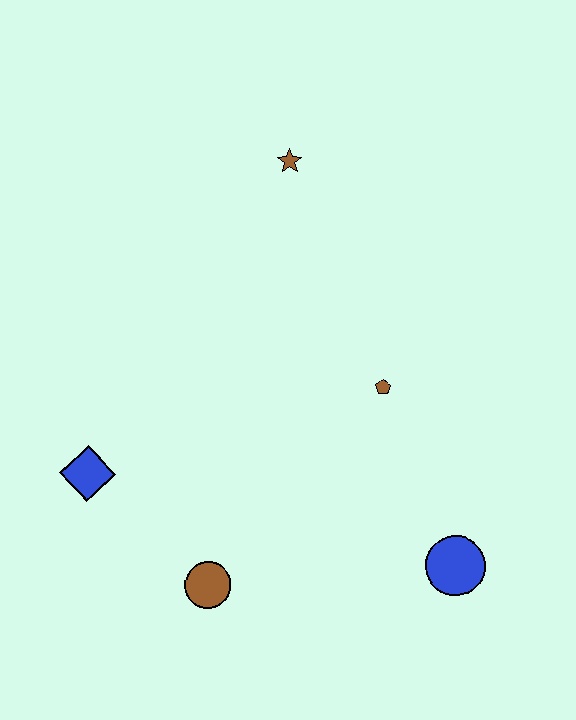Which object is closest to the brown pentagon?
The blue circle is closest to the brown pentagon.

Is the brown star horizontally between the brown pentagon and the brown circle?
Yes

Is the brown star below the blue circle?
No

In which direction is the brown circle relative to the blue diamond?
The brown circle is to the right of the blue diamond.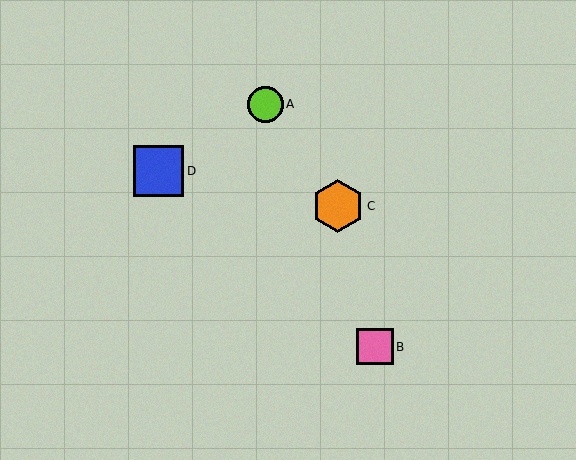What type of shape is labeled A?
Shape A is a lime circle.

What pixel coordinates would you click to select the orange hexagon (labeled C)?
Click at (338, 206) to select the orange hexagon C.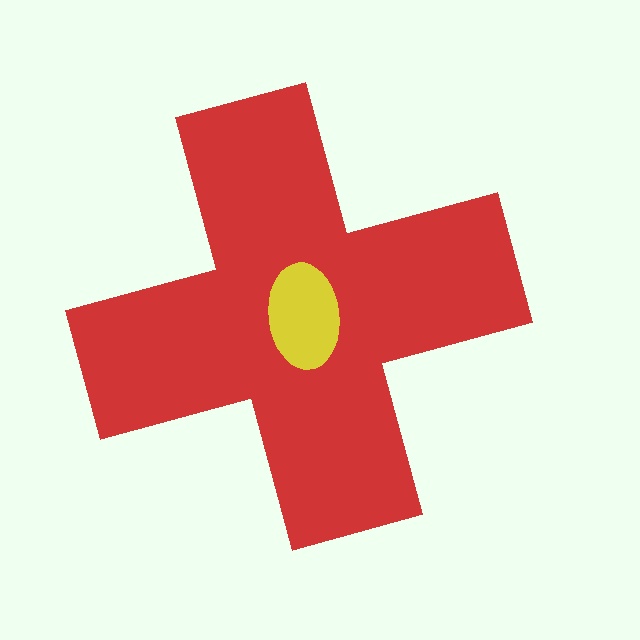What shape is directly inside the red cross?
The yellow ellipse.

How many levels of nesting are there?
2.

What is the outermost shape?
The red cross.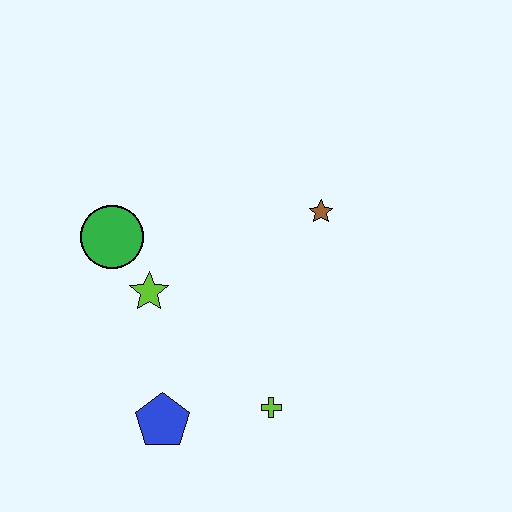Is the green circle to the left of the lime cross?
Yes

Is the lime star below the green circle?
Yes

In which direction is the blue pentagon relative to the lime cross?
The blue pentagon is to the left of the lime cross.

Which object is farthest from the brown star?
The blue pentagon is farthest from the brown star.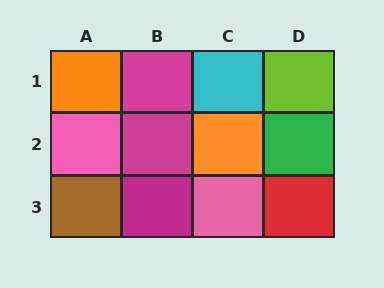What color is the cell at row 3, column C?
Pink.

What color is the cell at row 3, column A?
Brown.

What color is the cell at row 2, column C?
Orange.